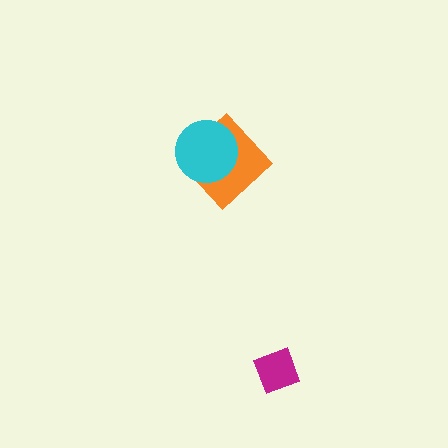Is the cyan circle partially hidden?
No, no other shape covers it.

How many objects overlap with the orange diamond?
1 object overlaps with the orange diamond.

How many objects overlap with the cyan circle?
1 object overlaps with the cyan circle.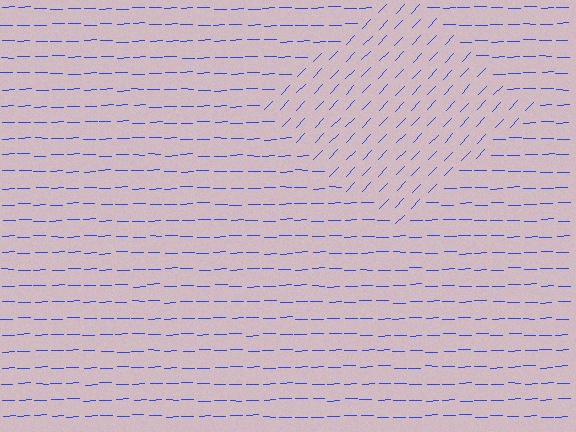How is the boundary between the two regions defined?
The boundary is defined purely by a change in line orientation (approximately 45 degrees difference). All lines are the same color and thickness.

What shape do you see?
I see a diamond.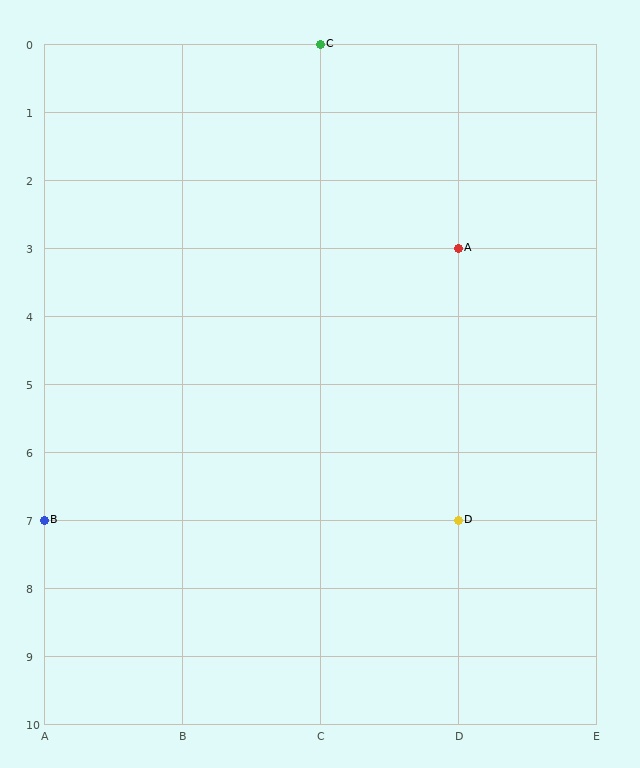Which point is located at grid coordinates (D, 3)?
Point A is at (D, 3).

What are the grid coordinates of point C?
Point C is at grid coordinates (C, 0).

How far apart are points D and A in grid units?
Points D and A are 4 rows apart.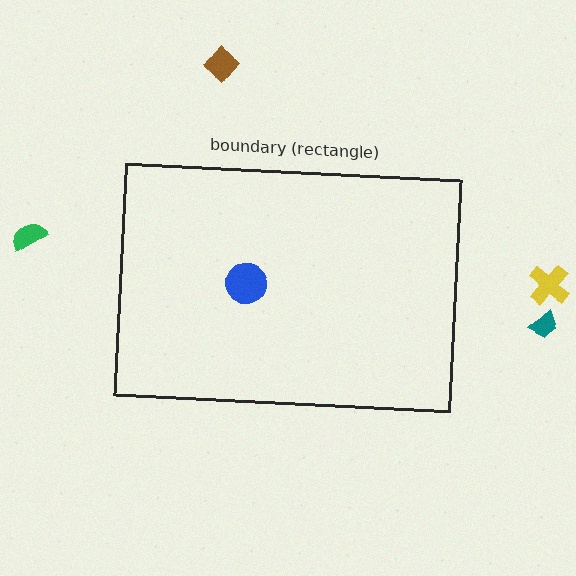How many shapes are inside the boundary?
1 inside, 4 outside.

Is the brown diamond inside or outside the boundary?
Outside.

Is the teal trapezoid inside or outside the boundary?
Outside.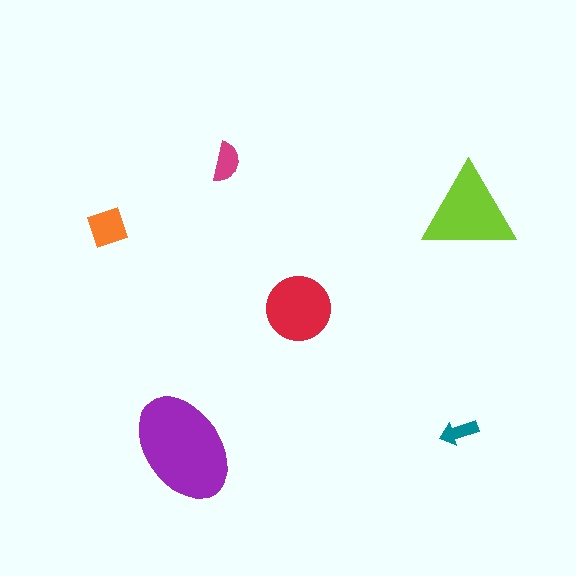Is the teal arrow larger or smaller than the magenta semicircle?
Smaller.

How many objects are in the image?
There are 6 objects in the image.